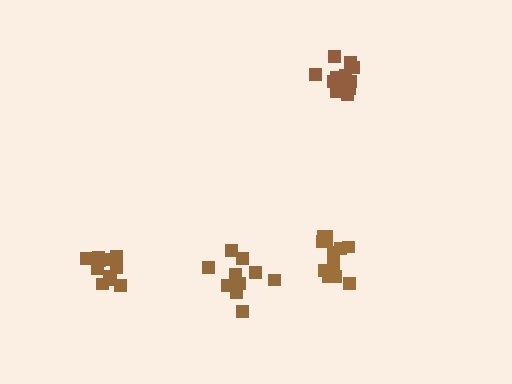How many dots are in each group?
Group 1: 11 dots, Group 2: 11 dots, Group 3: 12 dots, Group 4: 13 dots (47 total).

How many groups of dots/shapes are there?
There are 4 groups.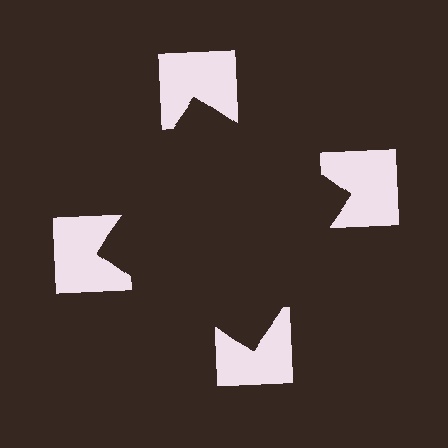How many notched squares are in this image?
There are 4 — one at each vertex of the illusory square.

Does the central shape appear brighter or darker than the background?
It typically appears slightly darker than the background, even though no actual brightness change is drawn.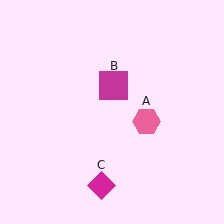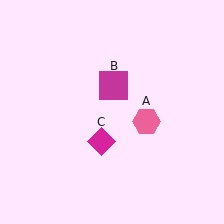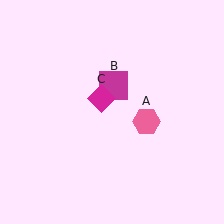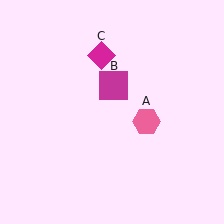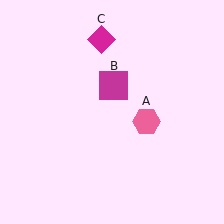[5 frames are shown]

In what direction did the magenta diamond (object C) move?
The magenta diamond (object C) moved up.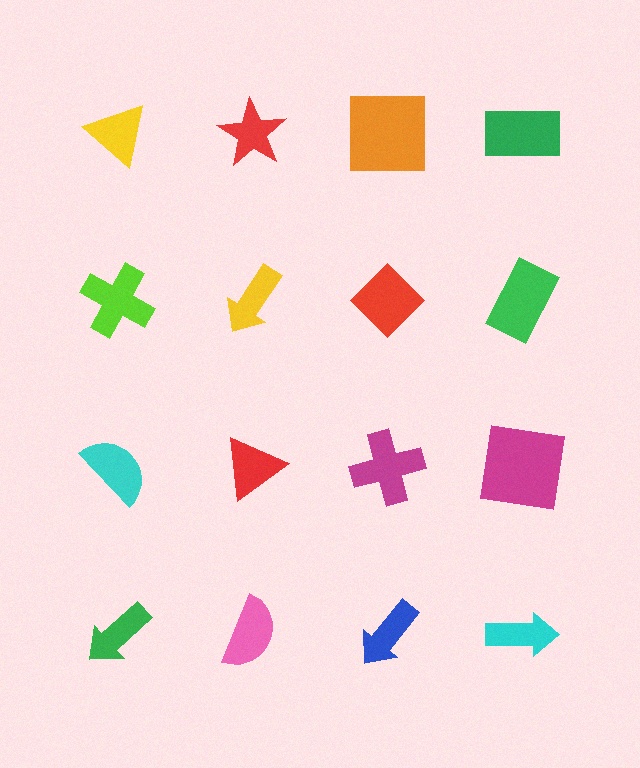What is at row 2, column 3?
A red diamond.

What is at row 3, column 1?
A cyan semicircle.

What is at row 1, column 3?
An orange square.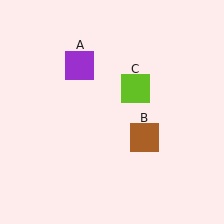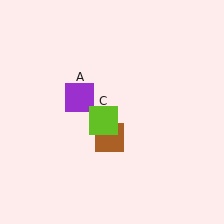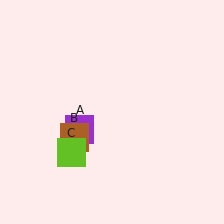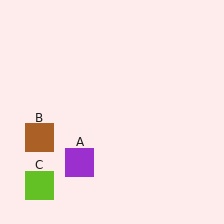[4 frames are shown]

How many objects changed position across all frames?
3 objects changed position: purple square (object A), brown square (object B), lime square (object C).